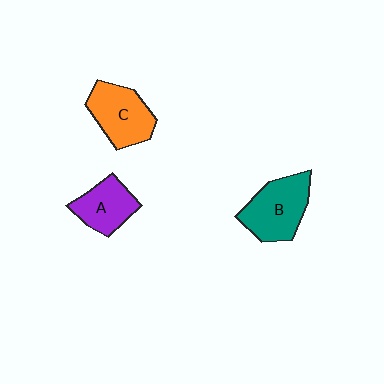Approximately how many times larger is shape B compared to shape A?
Approximately 1.3 times.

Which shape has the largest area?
Shape B (teal).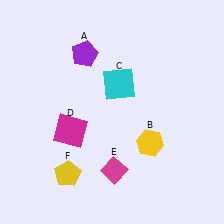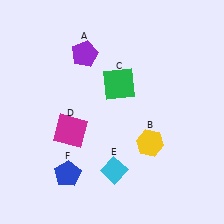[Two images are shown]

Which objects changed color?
C changed from cyan to green. E changed from magenta to cyan. F changed from yellow to blue.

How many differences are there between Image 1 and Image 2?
There are 3 differences between the two images.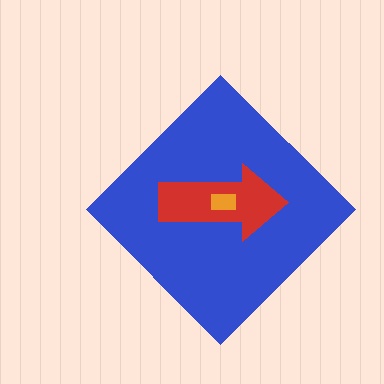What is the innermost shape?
The orange rectangle.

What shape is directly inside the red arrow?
The orange rectangle.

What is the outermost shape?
The blue diamond.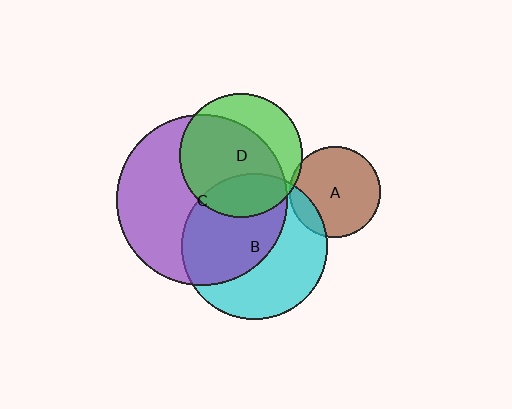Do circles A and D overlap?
Yes.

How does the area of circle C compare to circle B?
Approximately 1.4 times.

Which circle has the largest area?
Circle C (purple).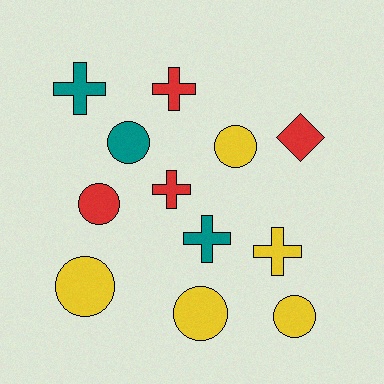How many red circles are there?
There is 1 red circle.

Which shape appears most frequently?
Circle, with 6 objects.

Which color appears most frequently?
Yellow, with 5 objects.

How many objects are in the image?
There are 12 objects.